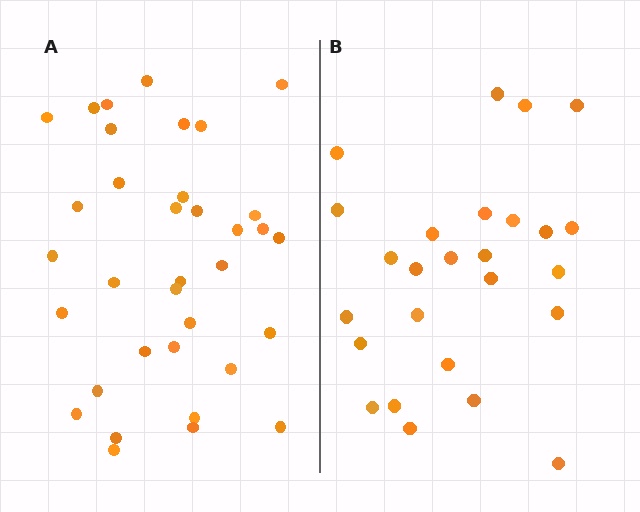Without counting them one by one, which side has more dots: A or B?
Region A (the left region) has more dots.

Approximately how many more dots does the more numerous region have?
Region A has roughly 8 or so more dots than region B.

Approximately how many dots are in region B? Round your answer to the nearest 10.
About 30 dots. (The exact count is 26, which rounds to 30.)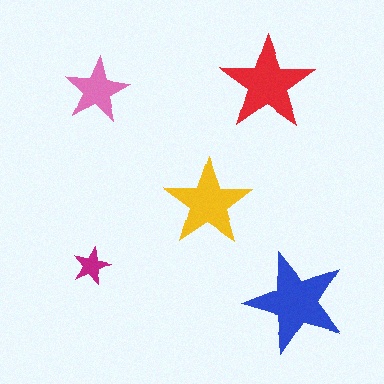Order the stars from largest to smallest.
the blue one, the red one, the yellow one, the pink one, the magenta one.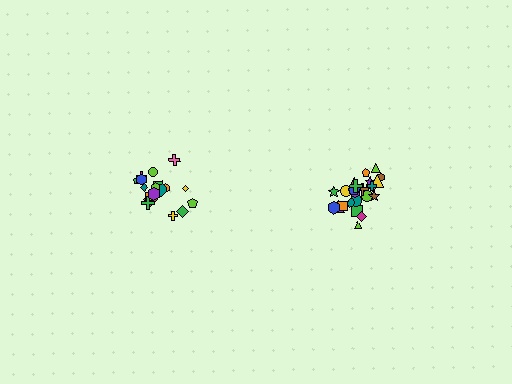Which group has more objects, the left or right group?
The right group.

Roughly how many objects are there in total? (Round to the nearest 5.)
Roughly 45 objects in total.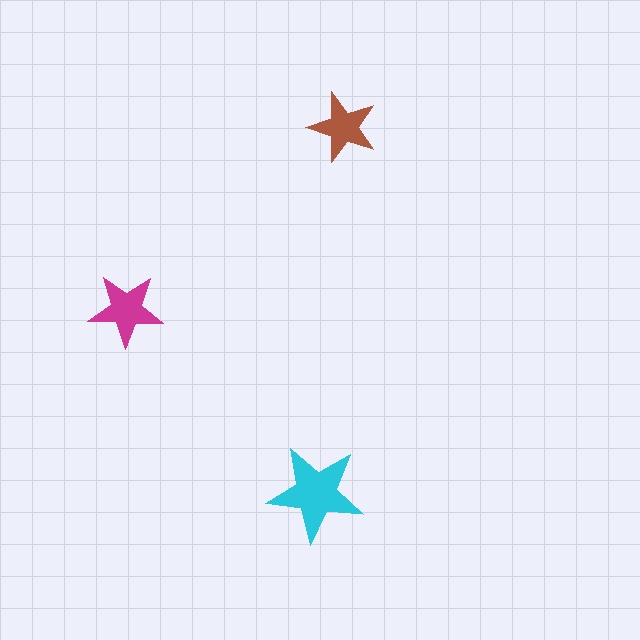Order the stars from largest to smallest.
the cyan one, the magenta one, the brown one.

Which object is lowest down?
The cyan star is bottommost.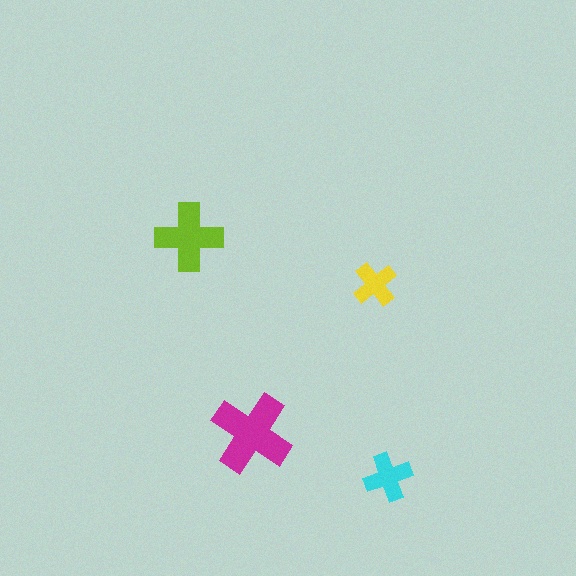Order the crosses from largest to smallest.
the magenta one, the lime one, the cyan one, the yellow one.